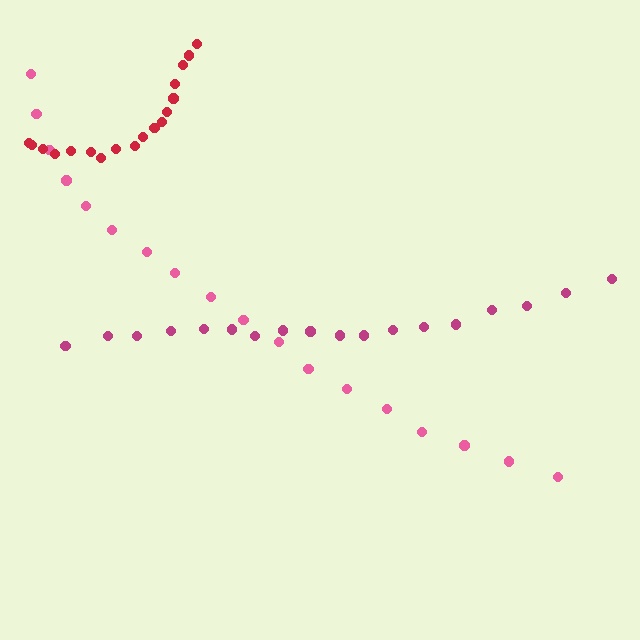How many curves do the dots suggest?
There are 3 distinct paths.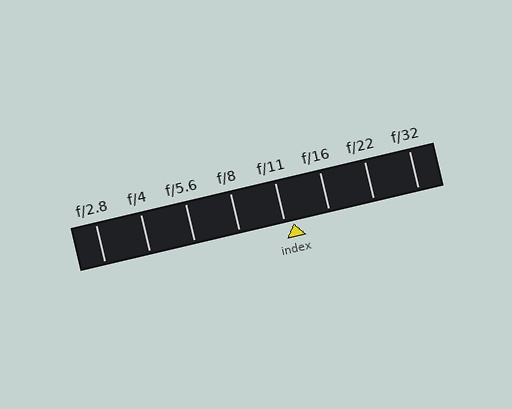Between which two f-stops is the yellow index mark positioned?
The index mark is between f/11 and f/16.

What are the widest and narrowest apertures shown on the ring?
The widest aperture shown is f/2.8 and the narrowest is f/32.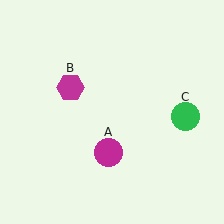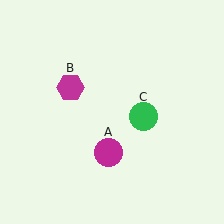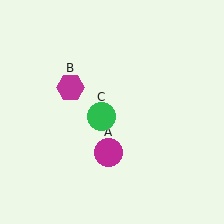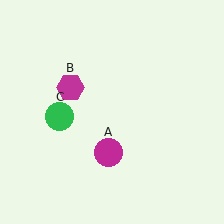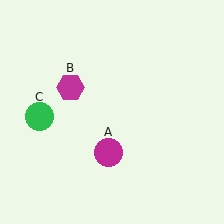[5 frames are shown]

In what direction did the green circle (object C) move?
The green circle (object C) moved left.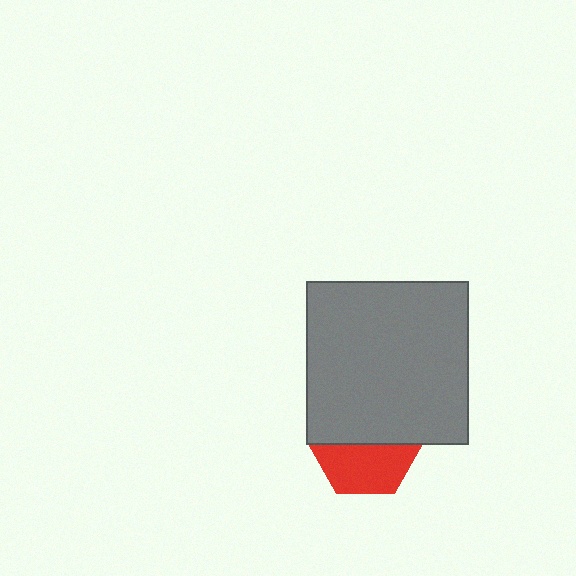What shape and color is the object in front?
The object in front is a gray square.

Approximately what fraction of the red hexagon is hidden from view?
Roughly 54% of the red hexagon is hidden behind the gray square.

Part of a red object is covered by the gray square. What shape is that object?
It is a hexagon.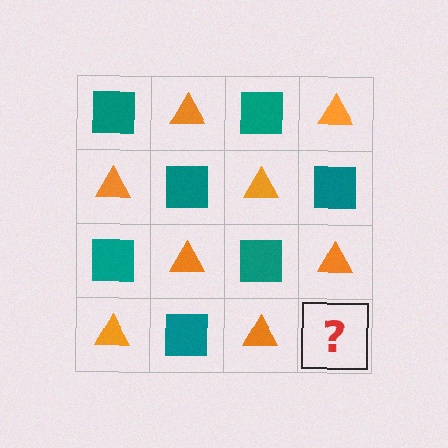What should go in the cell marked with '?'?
The missing cell should contain a teal square.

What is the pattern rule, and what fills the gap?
The rule is that it alternates teal square and orange triangle in a checkerboard pattern. The gap should be filled with a teal square.